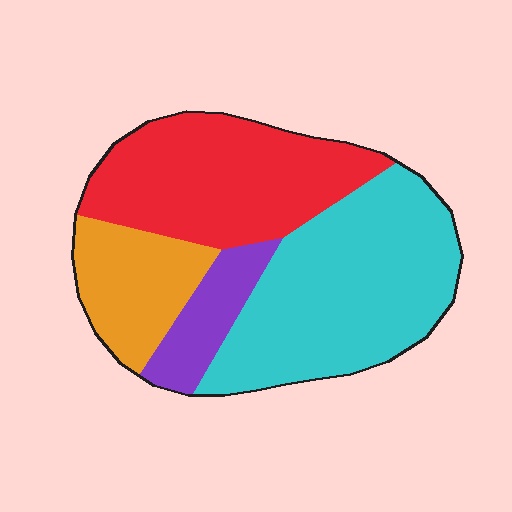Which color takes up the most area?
Cyan, at roughly 40%.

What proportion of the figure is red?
Red takes up between a sixth and a third of the figure.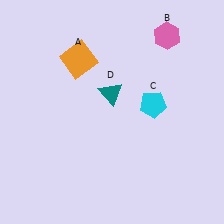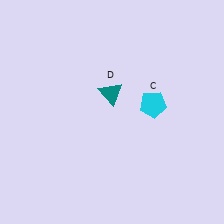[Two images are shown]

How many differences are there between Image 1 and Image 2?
There are 2 differences between the two images.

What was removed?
The pink hexagon (B), the orange square (A) were removed in Image 2.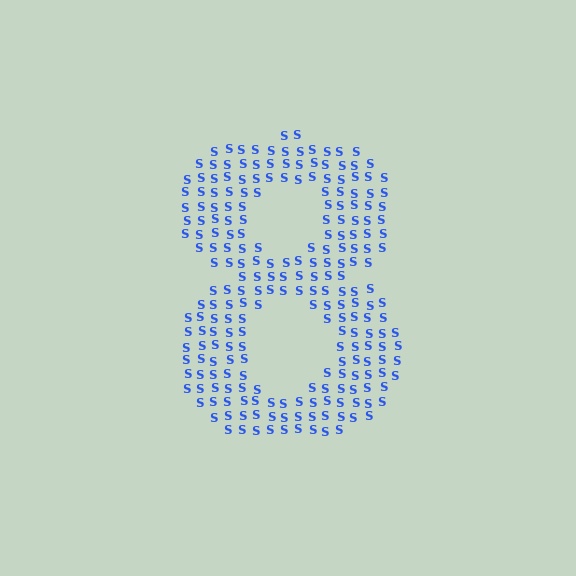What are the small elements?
The small elements are letter S's.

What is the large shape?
The large shape is the digit 8.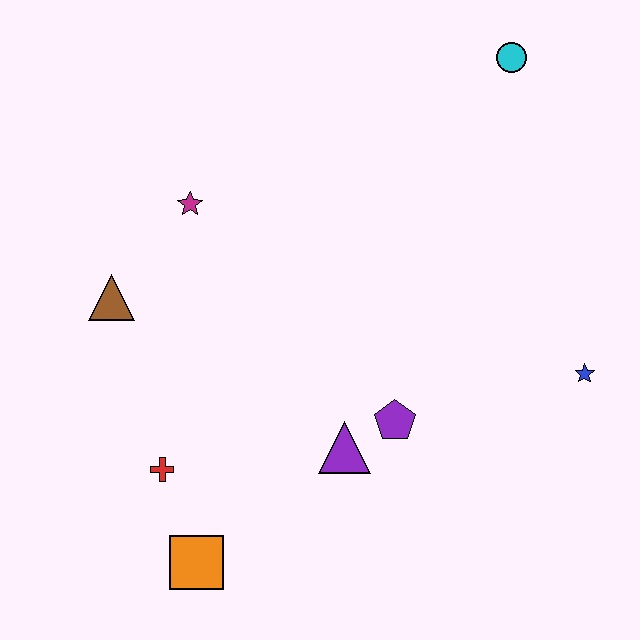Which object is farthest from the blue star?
The brown triangle is farthest from the blue star.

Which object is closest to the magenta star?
The brown triangle is closest to the magenta star.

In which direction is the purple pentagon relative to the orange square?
The purple pentagon is to the right of the orange square.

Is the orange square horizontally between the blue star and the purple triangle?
No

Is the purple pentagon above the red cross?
Yes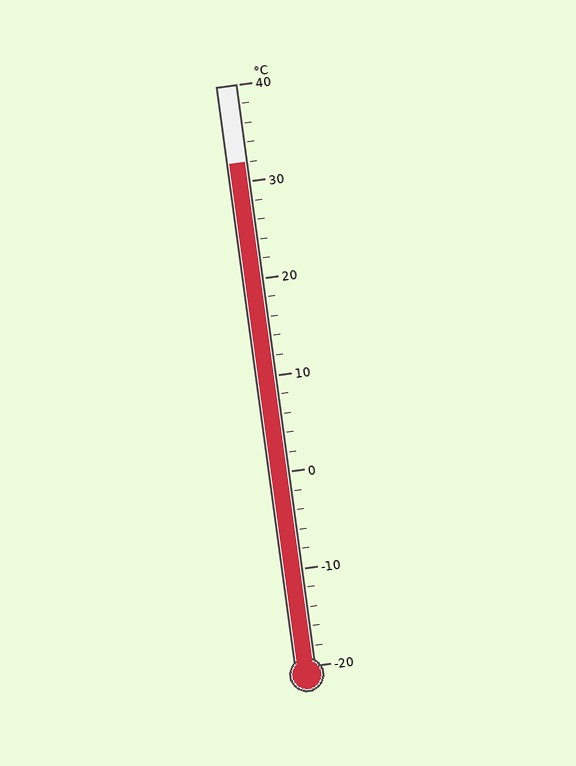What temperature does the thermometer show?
The thermometer shows approximately 32°C.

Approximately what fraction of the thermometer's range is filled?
The thermometer is filled to approximately 85% of its range.